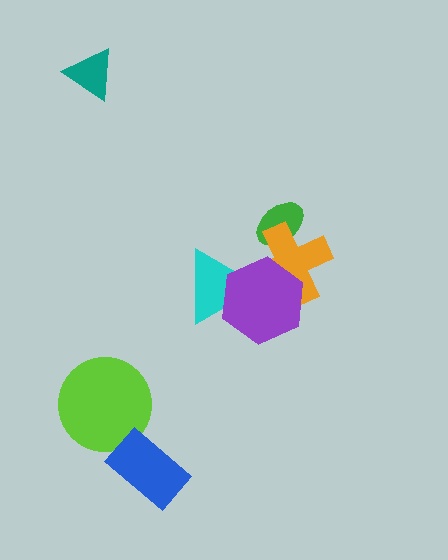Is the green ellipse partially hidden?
Yes, it is partially covered by another shape.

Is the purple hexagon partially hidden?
No, no other shape covers it.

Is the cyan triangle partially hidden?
Yes, it is partially covered by another shape.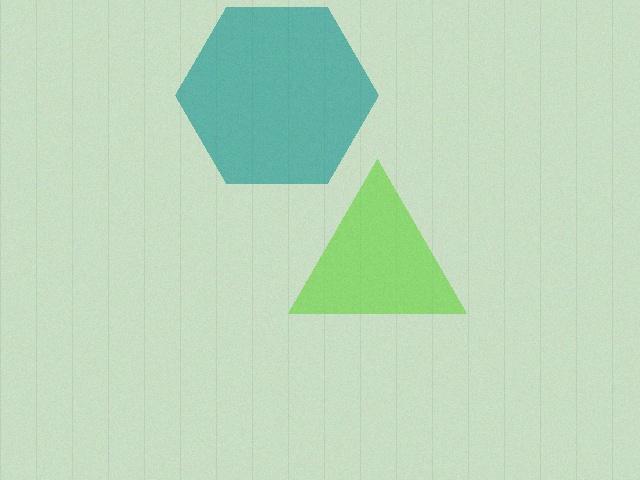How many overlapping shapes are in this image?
There are 2 overlapping shapes in the image.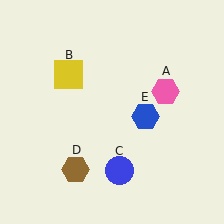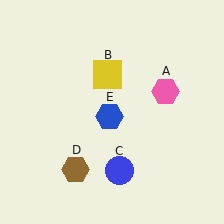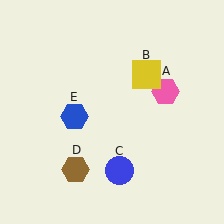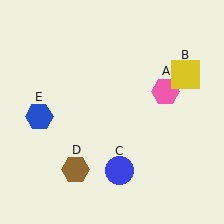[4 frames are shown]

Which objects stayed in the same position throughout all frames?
Pink hexagon (object A) and blue circle (object C) and brown hexagon (object D) remained stationary.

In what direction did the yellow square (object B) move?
The yellow square (object B) moved right.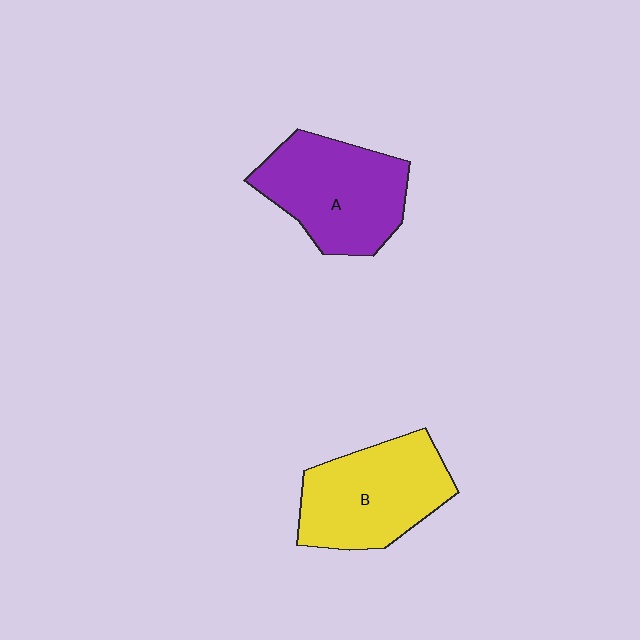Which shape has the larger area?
Shape A (purple).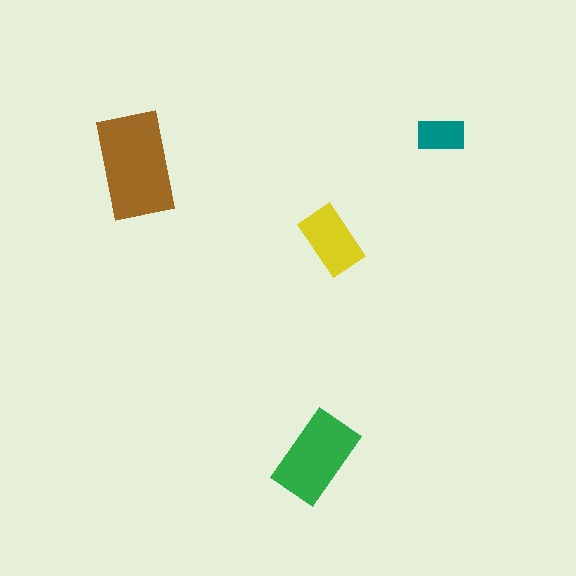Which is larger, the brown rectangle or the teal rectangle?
The brown one.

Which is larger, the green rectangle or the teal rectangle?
The green one.